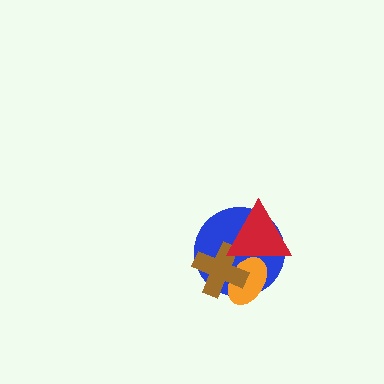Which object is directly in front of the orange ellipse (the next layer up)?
The brown cross is directly in front of the orange ellipse.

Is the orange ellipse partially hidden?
Yes, it is partially covered by another shape.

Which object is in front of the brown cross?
The red triangle is in front of the brown cross.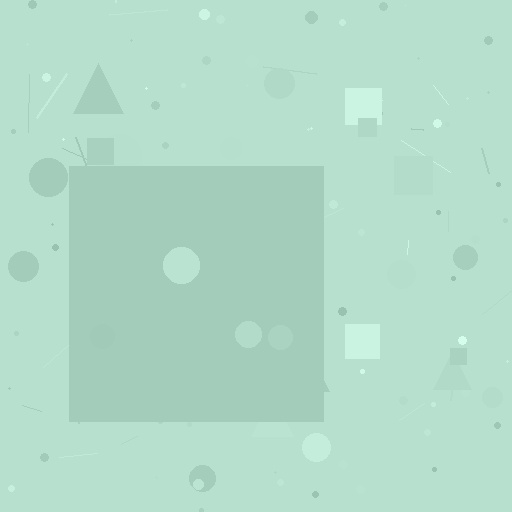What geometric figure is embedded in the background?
A square is embedded in the background.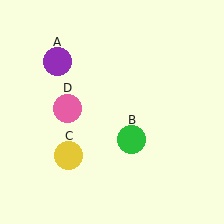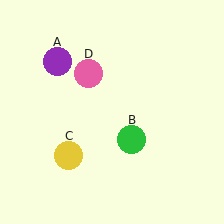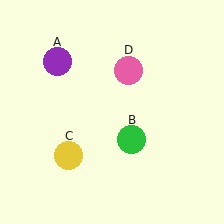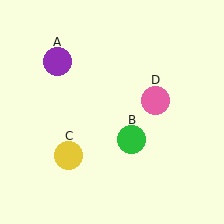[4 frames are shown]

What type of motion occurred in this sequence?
The pink circle (object D) rotated clockwise around the center of the scene.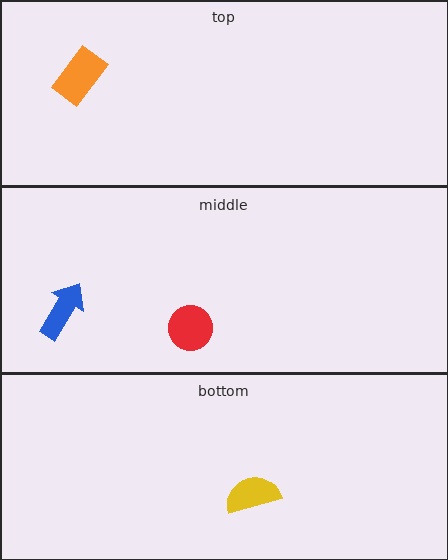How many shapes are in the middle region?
2.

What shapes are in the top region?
The orange rectangle.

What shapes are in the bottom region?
The yellow semicircle.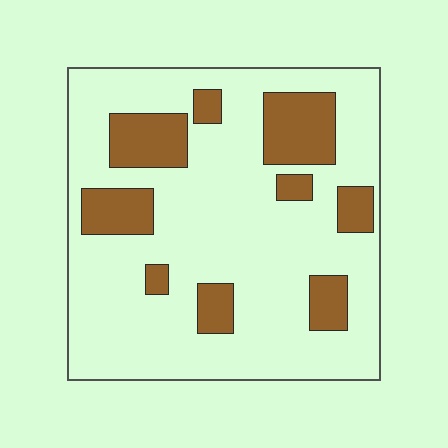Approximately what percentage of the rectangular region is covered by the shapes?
Approximately 20%.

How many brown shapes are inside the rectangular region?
9.